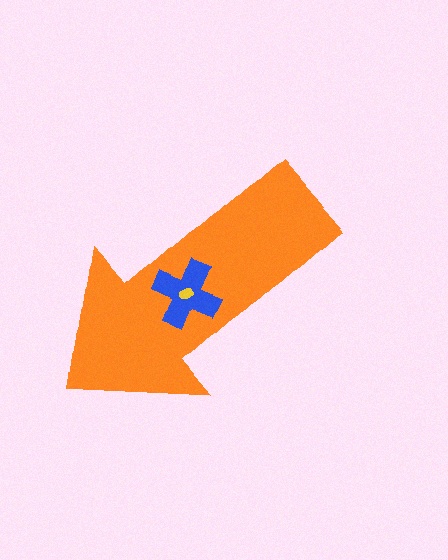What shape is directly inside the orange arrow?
The blue cross.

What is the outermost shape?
The orange arrow.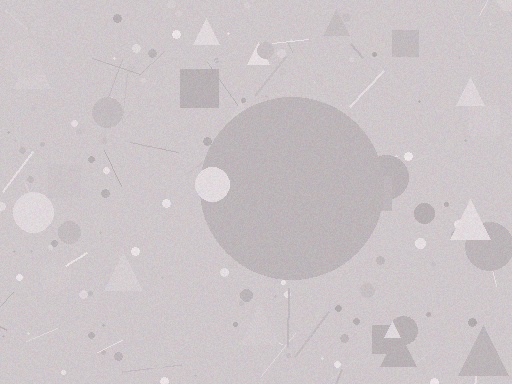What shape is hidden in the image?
A circle is hidden in the image.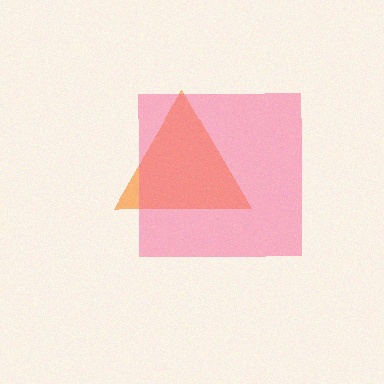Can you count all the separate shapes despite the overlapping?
Yes, there are 2 separate shapes.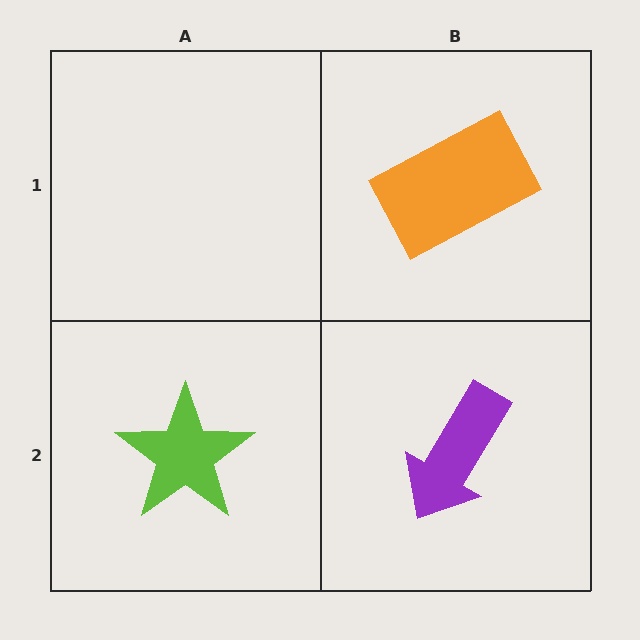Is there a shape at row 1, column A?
No, that cell is empty.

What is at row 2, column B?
A purple arrow.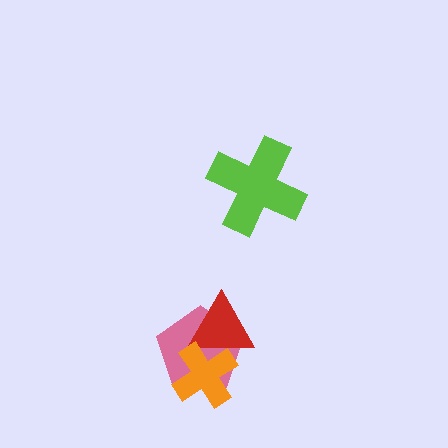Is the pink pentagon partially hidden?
Yes, it is partially covered by another shape.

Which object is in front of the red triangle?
The orange cross is in front of the red triangle.